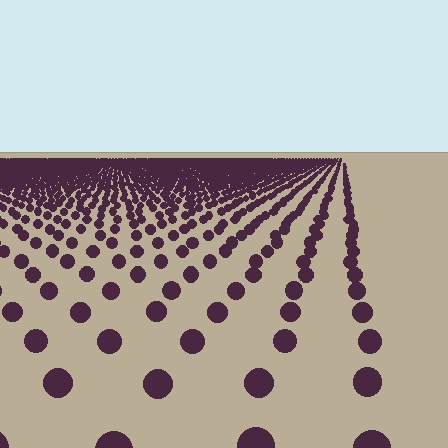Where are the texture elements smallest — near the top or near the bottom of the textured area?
Near the top.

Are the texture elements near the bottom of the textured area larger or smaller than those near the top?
Larger. Near the bottom, elements are closer to the viewer and appear at a bigger on-screen size.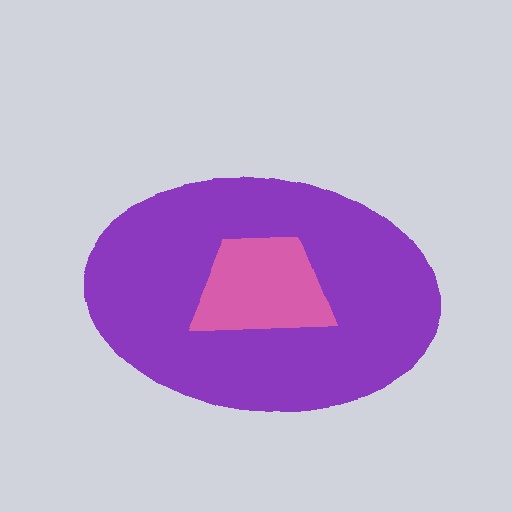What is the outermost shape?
The purple ellipse.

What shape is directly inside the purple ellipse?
The pink trapezoid.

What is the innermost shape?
The pink trapezoid.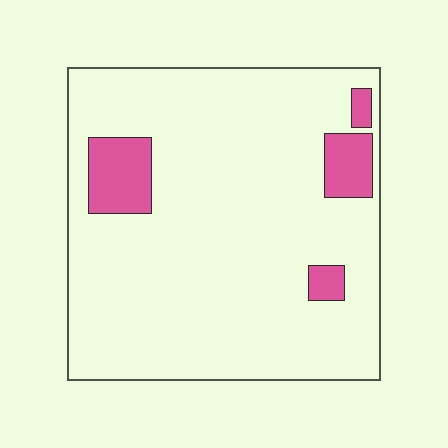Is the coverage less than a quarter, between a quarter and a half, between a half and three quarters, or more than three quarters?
Less than a quarter.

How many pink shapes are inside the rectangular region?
4.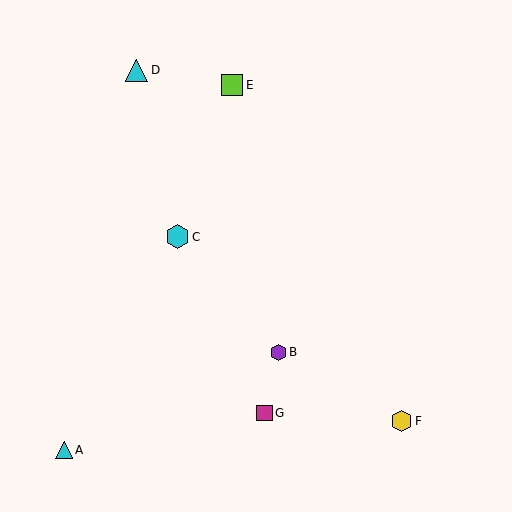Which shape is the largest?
The cyan hexagon (labeled C) is the largest.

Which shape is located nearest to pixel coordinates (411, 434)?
The yellow hexagon (labeled F) at (401, 421) is nearest to that location.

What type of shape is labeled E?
Shape E is a lime square.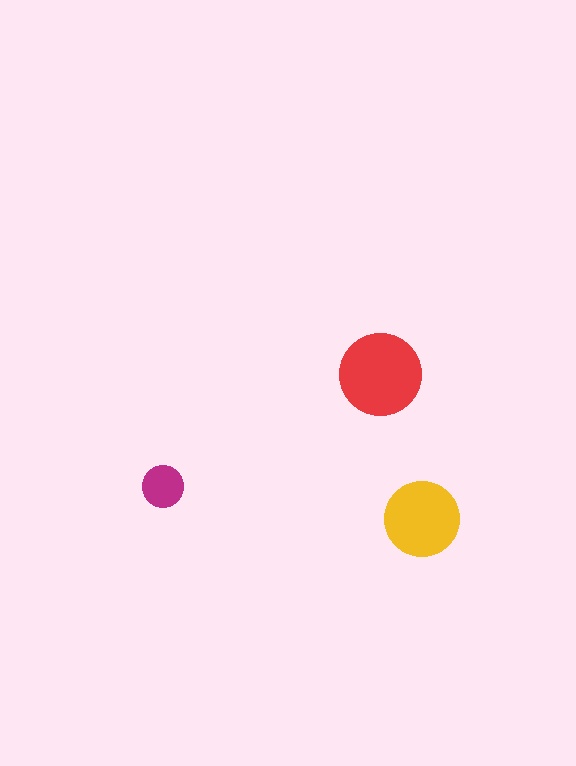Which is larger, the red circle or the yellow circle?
The red one.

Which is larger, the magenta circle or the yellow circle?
The yellow one.